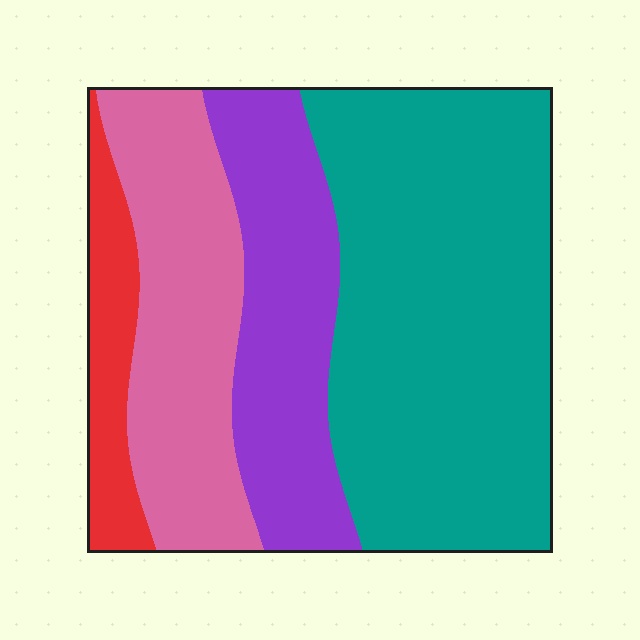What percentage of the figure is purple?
Purple takes up about one fifth (1/5) of the figure.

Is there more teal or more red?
Teal.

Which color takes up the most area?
Teal, at roughly 45%.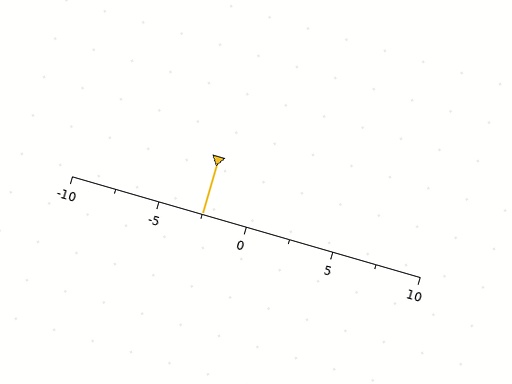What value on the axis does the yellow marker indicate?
The marker indicates approximately -2.5.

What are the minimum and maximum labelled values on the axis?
The axis runs from -10 to 10.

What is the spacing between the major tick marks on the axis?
The major ticks are spaced 5 apart.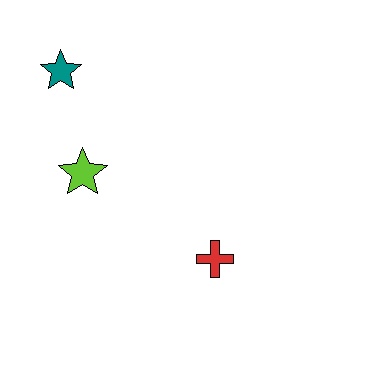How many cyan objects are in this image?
There are no cyan objects.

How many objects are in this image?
There are 3 objects.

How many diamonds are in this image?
There are no diamonds.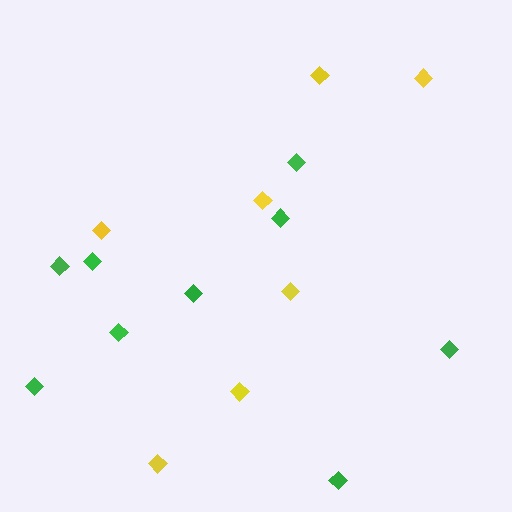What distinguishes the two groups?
There are 2 groups: one group of yellow diamonds (7) and one group of green diamonds (9).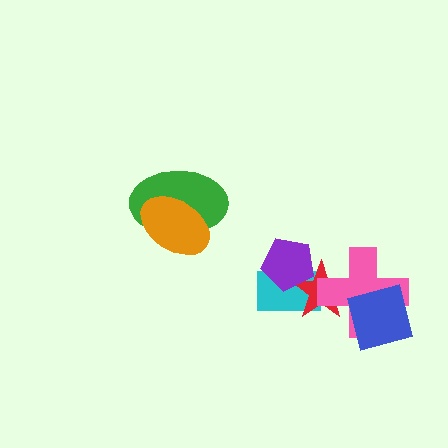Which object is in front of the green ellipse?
The orange ellipse is in front of the green ellipse.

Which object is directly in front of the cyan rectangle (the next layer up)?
The red star is directly in front of the cyan rectangle.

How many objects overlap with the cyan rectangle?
2 objects overlap with the cyan rectangle.